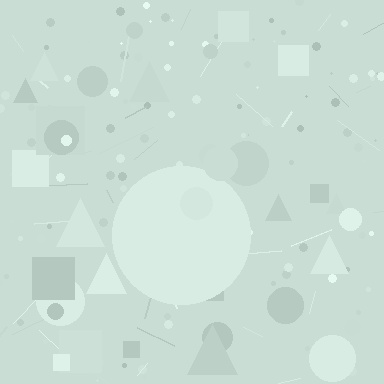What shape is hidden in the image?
A circle is hidden in the image.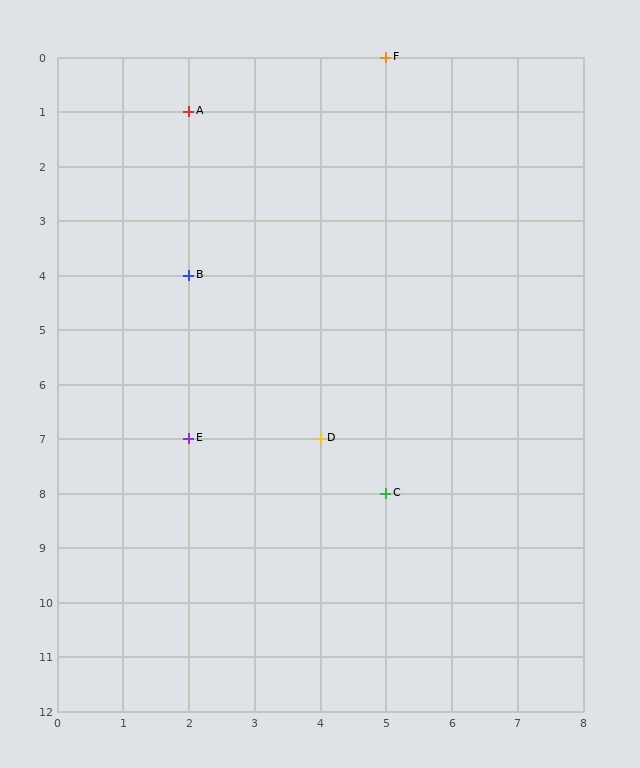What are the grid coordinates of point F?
Point F is at grid coordinates (5, 0).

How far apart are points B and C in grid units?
Points B and C are 3 columns and 4 rows apart (about 5.0 grid units diagonally).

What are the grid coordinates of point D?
Point D is at grid coordinates (4, 7).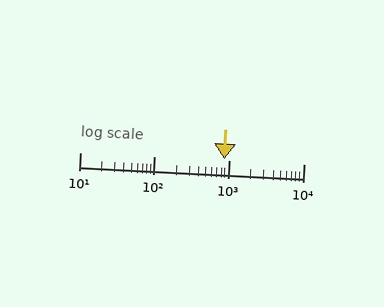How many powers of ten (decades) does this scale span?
The scale spans 3 decades, from 10 to 10000.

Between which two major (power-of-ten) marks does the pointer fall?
The pointer is between 100 and 1000.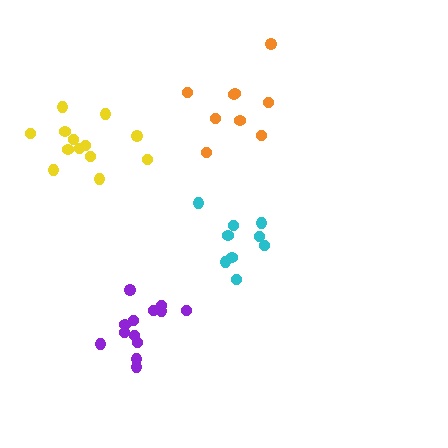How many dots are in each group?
Group 1: 9 dots, Group 2: 9 dots, Group 3: 13 dots, Group 4: 13 dots (44 total).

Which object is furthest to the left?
The yellow cluster is leftmost.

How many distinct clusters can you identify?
There are 4 distinct clusters.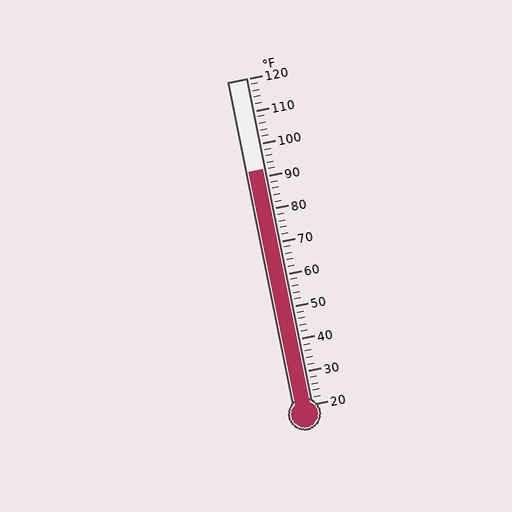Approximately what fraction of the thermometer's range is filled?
The thermometer is filled to approximately 70% of its range.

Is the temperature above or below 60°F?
The temperature is above 60°F.